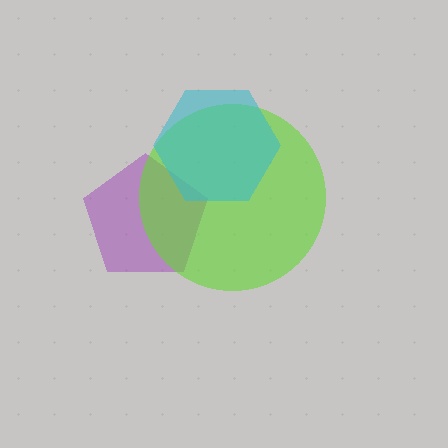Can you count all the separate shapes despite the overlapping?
Yes, there are 3 separate shapes.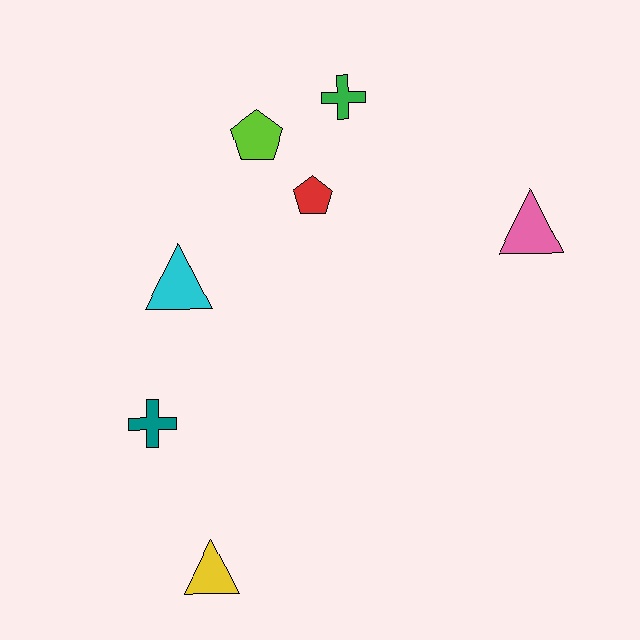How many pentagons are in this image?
There are 2 pentagons.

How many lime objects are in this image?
There is 1 lime object.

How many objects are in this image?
There are 7 objects.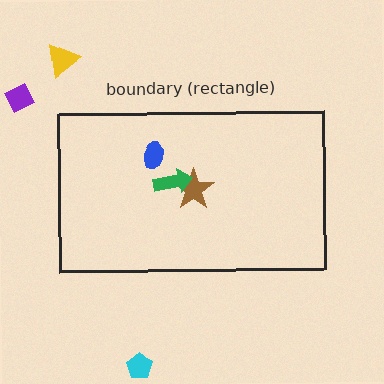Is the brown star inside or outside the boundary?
Inside.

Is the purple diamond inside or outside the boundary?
Outside.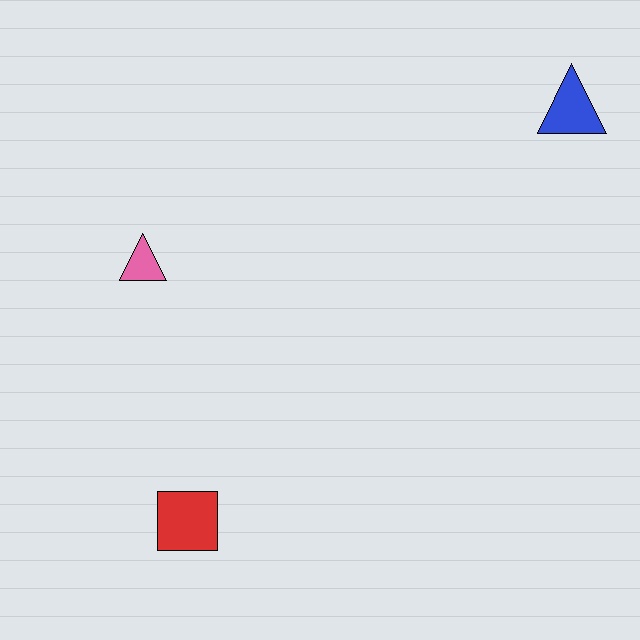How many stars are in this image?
There are no stars.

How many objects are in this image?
There are 3 objects.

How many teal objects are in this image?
There are no teal objects.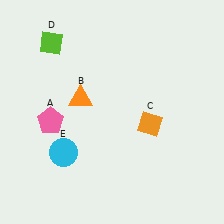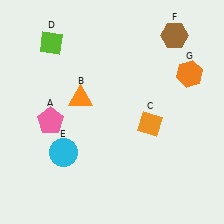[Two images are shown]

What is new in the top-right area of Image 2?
A brown hexagon (F) was added in the top-right area of Image 2.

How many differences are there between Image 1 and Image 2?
There are 2 differences between the two images.